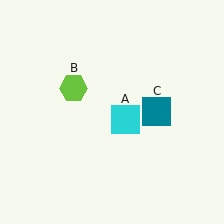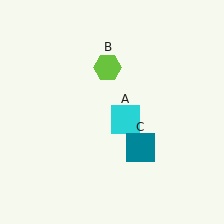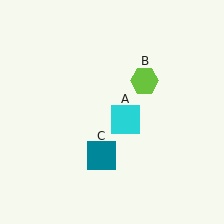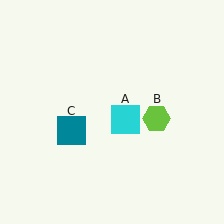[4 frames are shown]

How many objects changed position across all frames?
2 objects changed position: lime hexagon (object B), teal square (object C).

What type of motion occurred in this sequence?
The lime hexagon (object B), teal square (object C) rotated clockwise around the center of the scene.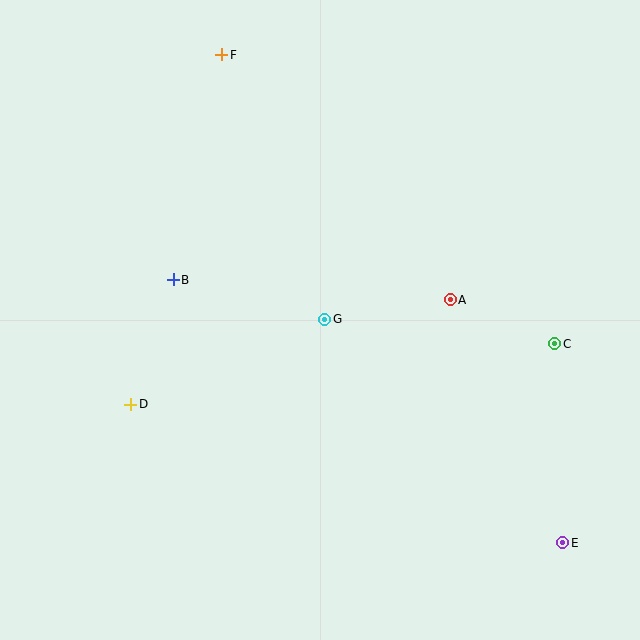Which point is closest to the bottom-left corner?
Point D is closest to the bottom-left corner.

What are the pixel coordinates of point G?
Point G is at (325, 319).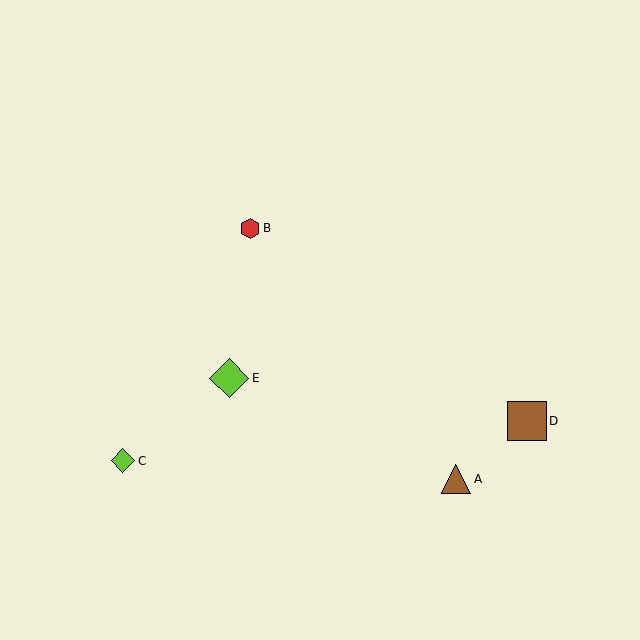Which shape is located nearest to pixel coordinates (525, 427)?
The brown square (labeled D) at (527, 421) is nearest to that location.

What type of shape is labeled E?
Shape E is a lime diamond.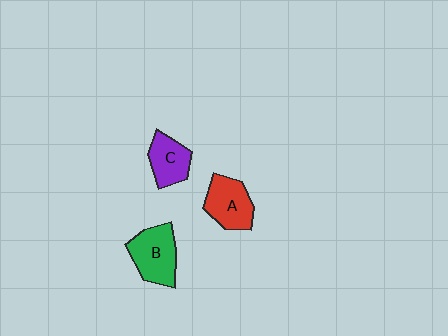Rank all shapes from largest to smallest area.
From largest to smallest: B (green), A (red), C (purple).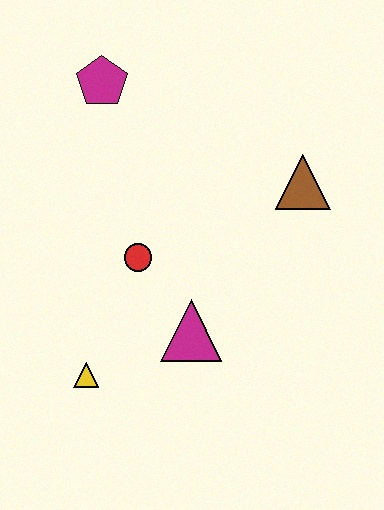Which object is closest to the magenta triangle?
The red circle is closest to the magenta triangle.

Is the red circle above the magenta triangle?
Yes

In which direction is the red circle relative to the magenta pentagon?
The red circle is below the magenta pentagon.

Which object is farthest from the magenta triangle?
The magenta pentagon is farthest from the magenta triangle.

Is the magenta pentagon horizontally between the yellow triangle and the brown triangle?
Yes